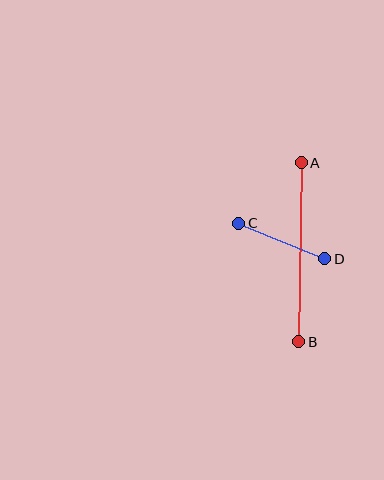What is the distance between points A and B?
The distance is approximately 179 pixels.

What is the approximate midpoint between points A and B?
The midpoint is at approximately (300, 252) pixels.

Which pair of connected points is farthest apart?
Points A and B are farthest apart.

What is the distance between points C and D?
The distance is approximately 93 pixels.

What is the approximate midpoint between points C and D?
The midpoint is at approximately (282, 241) pixels.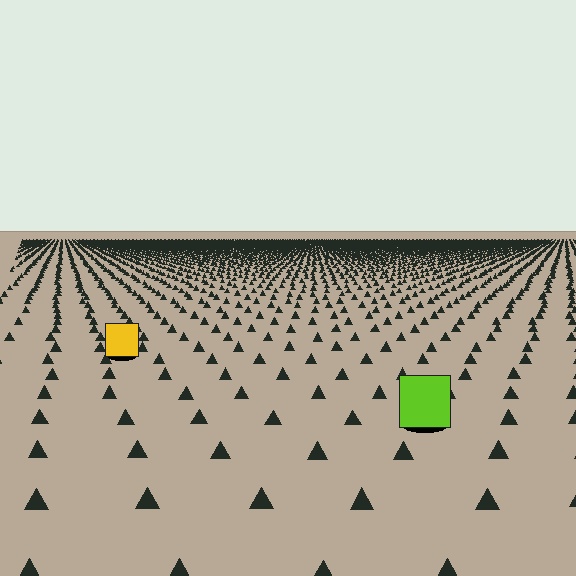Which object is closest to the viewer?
The lime square is closest. The texture marks near it are larger and more spread out.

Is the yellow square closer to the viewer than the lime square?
No. The lime square is closer — you can tell from the texture gradient: the ground texture is coarser near it.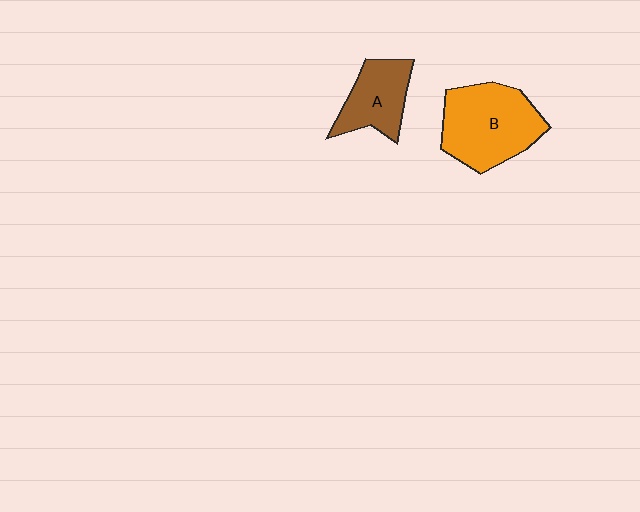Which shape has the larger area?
Shape B (orange).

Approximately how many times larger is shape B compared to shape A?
Approximately 1.6 times.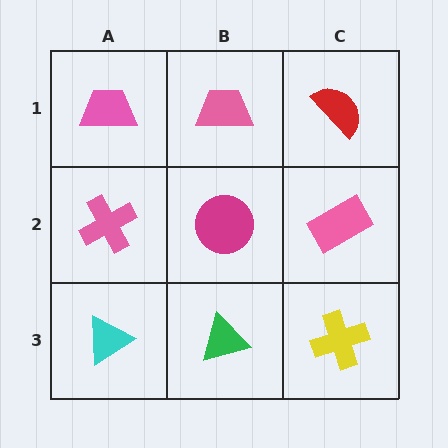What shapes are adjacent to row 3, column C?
A pink rectangle (row 2, column C), a green triangle (row 3, column B).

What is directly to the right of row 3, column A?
A green triangle.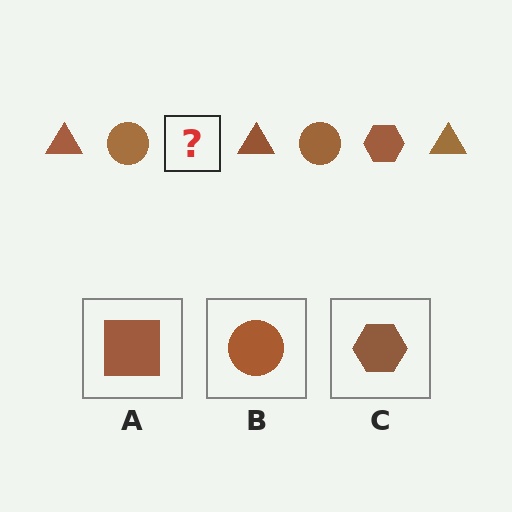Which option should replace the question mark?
Option C.